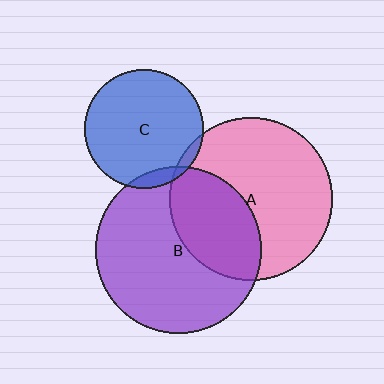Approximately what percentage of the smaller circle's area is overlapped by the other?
Approximately 5%.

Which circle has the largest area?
Circle B (purple).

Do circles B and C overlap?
Yes.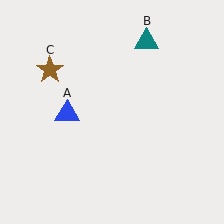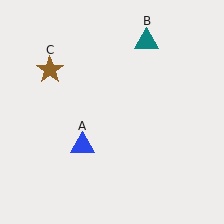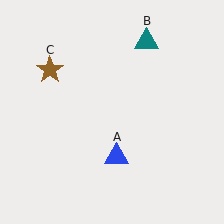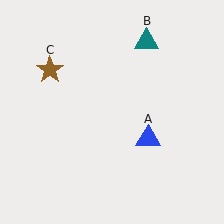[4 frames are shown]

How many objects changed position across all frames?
1 object changed position: blue triangle (object A).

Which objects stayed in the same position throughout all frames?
Teal triangle (object B) and brown star (object C) remained stationary.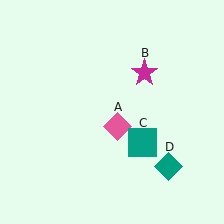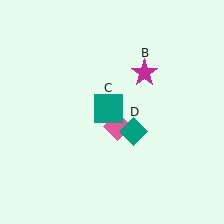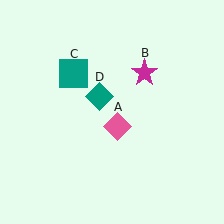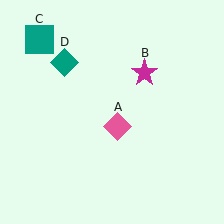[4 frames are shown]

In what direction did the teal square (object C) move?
The teal square (object C) moved up and to the left.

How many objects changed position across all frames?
2 objects changed position: teal square (object C), teal diamond (object D).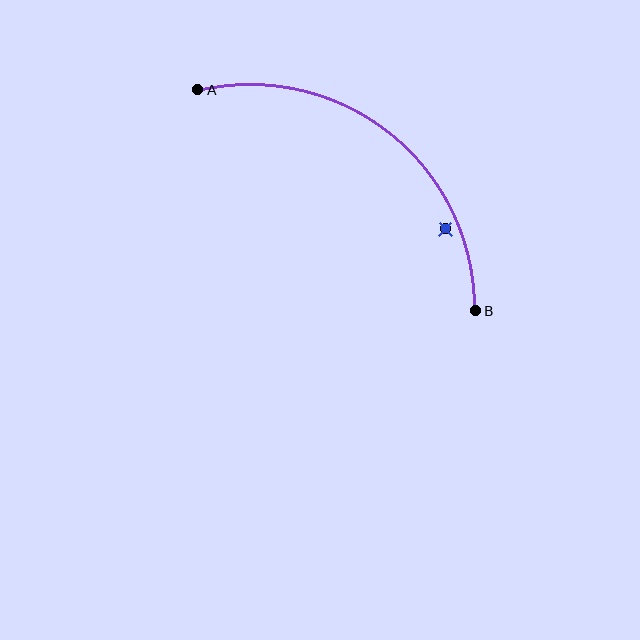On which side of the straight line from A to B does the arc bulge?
The arc bulges above and to the right of the straight line connecting A and B.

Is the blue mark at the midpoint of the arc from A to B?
No — the blue mark does not lie on the arc at all. It sits slightly inside the curve.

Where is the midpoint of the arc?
The arc midpoint is the point on the curve farthest from the straight line joining A and B. It sits above and to the right of that line.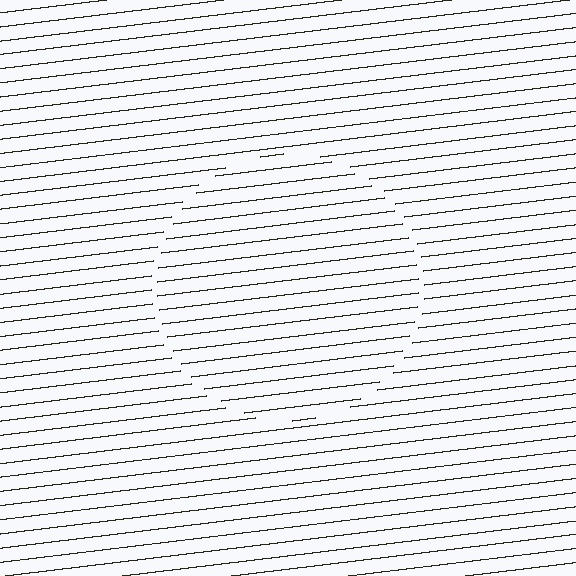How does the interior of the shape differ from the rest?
The interior of the shape contains the same grating, shifted by half a period — the contour is defined by the phase discontinuity where line-ends from the inner and outer gratings abut.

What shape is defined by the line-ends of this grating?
An illusory circle. The interior of the shape contains the same grating, shifted by half a period — the contour is defined by the phase discontinuity where line-ends from the inner and outer gratings abut.